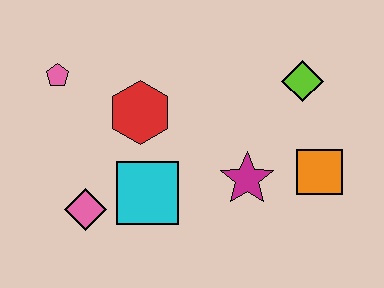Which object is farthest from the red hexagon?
The orange square is farthest from the red hexagon.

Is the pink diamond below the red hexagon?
Yes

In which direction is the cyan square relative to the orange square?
The cyan square is to the left of the orange square.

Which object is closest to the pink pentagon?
The red hexagon is closest to the pink pentagon.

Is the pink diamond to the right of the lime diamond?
No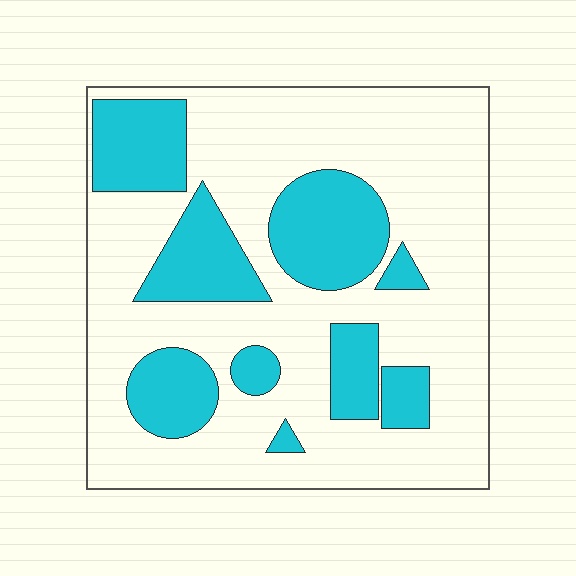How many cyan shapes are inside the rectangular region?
9.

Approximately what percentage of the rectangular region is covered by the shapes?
Approximately 30%.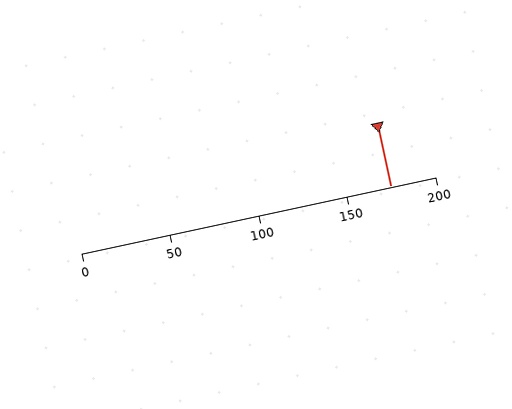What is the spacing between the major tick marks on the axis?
The major ticks are spaced 50 apart.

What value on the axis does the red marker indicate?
The marker indicates approximately 175.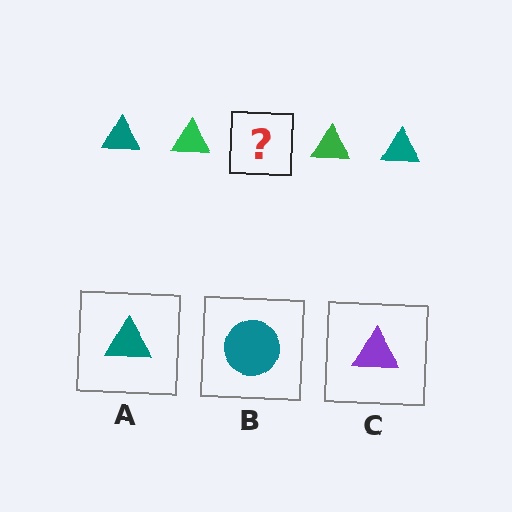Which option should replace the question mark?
Option A.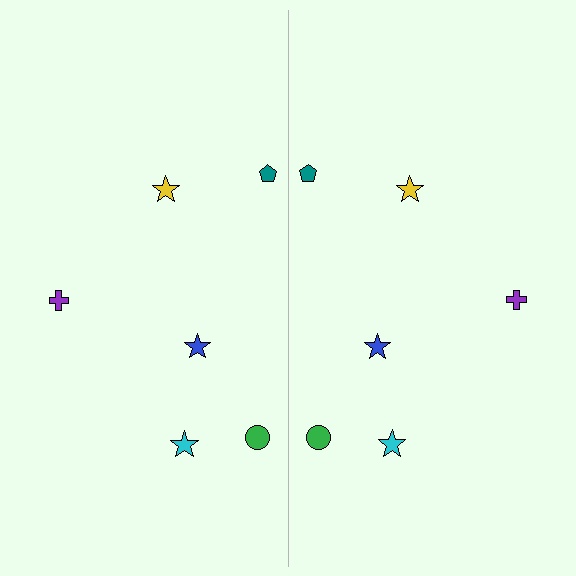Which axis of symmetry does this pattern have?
The pattern has a vertical axis of symmetry running through the center of the image.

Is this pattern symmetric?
Yes, this pattern has bilateral (reflection) symmetry.